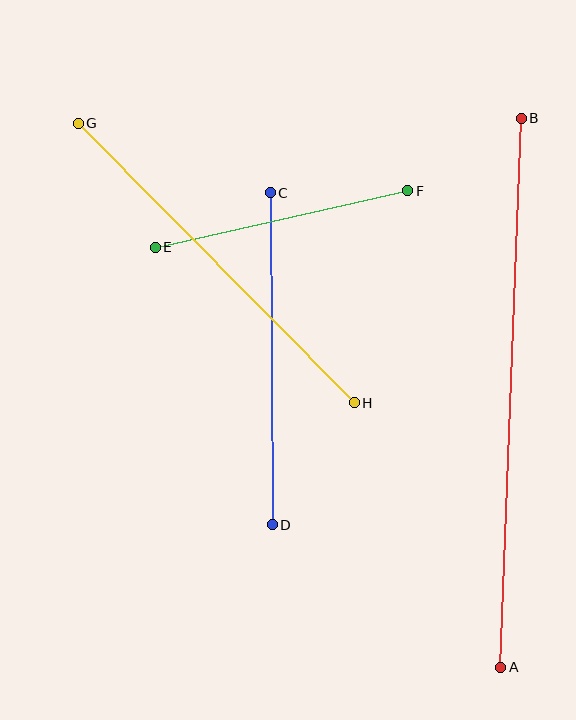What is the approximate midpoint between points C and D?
The midpoint is at approximately (271, 359) pixels.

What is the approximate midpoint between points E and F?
The midpoint is at approximately (282, 219) pixels.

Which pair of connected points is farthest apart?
Points A and B are farthest apart.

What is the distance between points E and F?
The distance is approximately 259 pixels.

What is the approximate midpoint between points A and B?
The midpoint is at approximately (511, 393) pixels.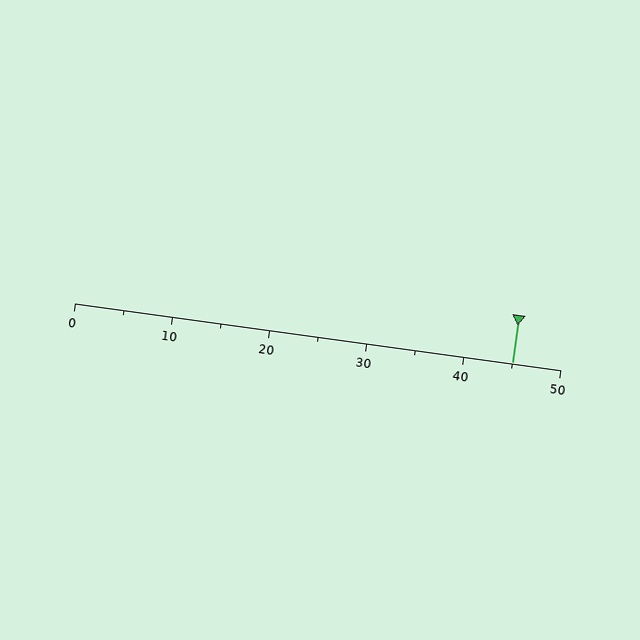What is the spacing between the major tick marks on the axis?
The major ticks are spaced 10 apart.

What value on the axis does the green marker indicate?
The marker indicates approximately 45.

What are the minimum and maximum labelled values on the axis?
The axis runs from 0 to 50.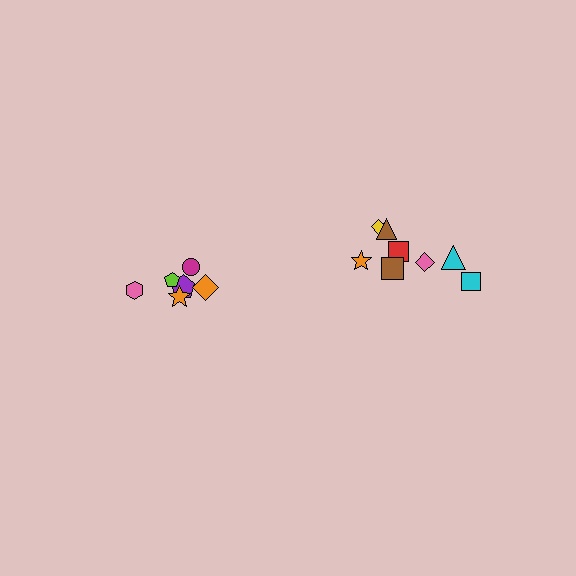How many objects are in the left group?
There are 6 objects.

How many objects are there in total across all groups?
There are 14 objects.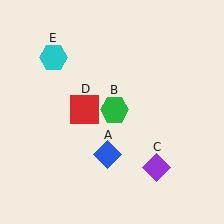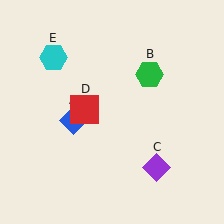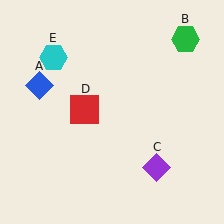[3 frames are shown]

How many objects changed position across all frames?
2 objects changed position: blue diamond (object A), green hexagon (object B).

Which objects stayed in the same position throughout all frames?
Purple diamond (object C) and red square (object D) and cyan hexagon (object E) remained stationary.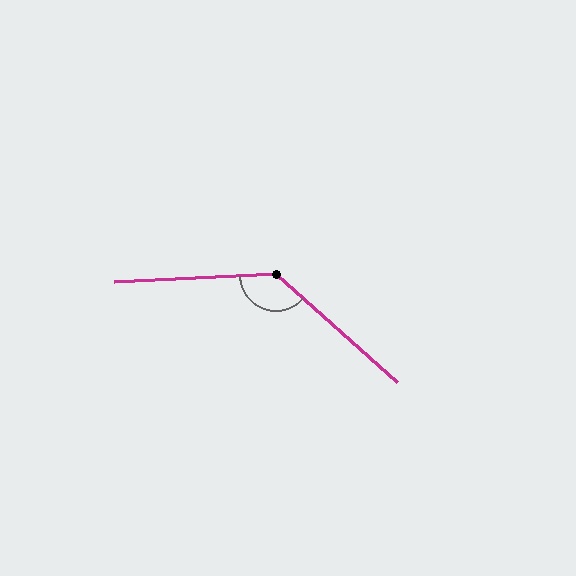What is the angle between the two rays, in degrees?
Approximately 135 degrees.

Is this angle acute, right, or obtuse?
It is obtuse.